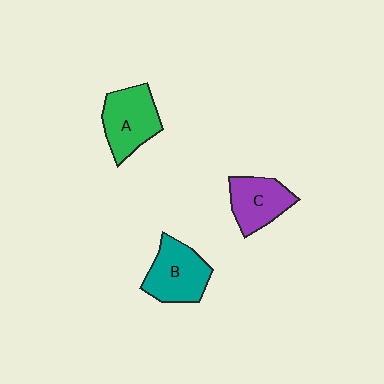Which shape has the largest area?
Shape B (teal).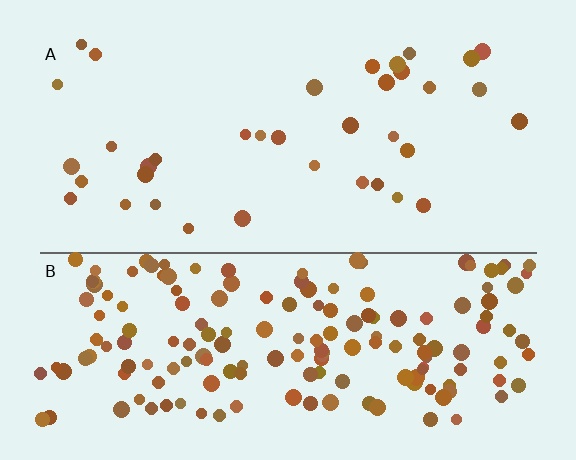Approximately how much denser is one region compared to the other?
Approximately 4.7× — region B over region A.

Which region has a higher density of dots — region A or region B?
B (the bottom).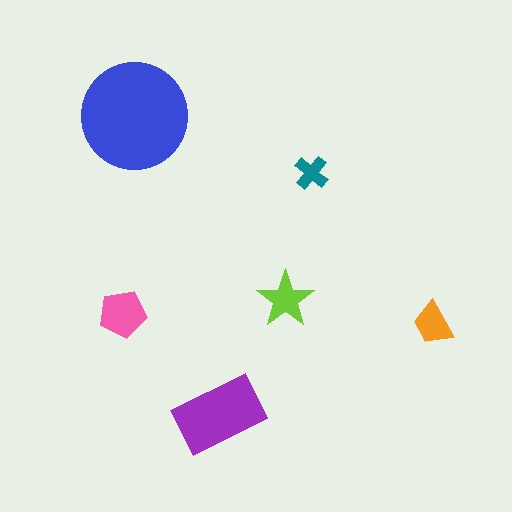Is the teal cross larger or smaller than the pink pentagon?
Smaller.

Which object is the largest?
The blue circle.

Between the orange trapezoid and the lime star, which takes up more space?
The lime star.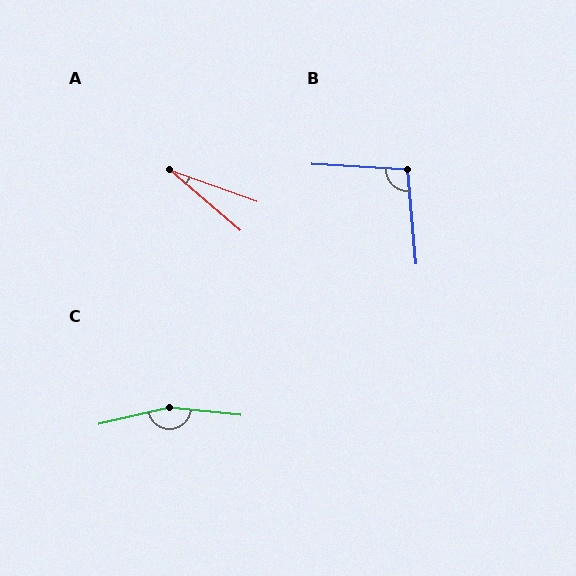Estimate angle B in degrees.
Approximately 98 degrees.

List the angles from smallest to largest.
A (20°), B (98°), C (161°).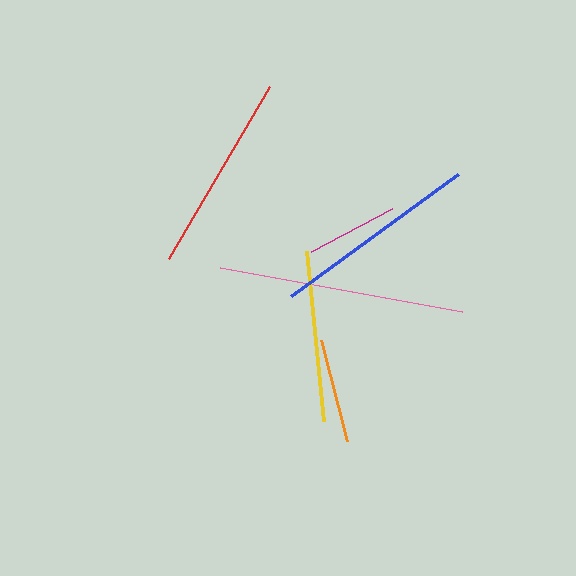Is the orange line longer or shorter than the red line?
The red line is longer than the orange line.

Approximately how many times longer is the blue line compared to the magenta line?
The blue line is approximately 2.3 times the length of the magenta line.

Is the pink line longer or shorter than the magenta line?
The pink line is longer than the magenta line.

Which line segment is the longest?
The pink line is the longest at approximately 246 pixels.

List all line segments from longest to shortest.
From longest to shortest: pink, blue, red, yellow, orange, magenta.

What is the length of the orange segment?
The orange segment is approximately 105 pixels long.